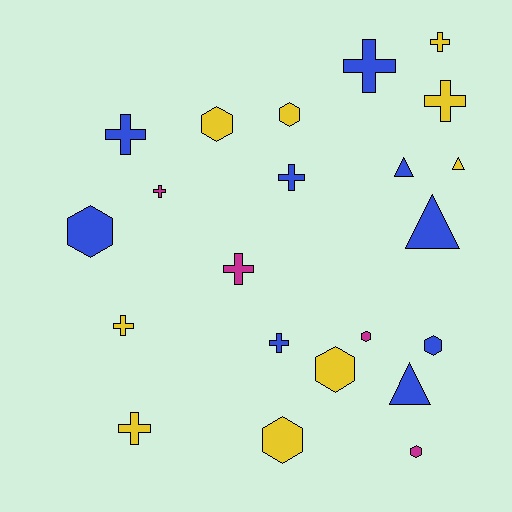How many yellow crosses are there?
There are 4 yellow crosses.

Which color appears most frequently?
Yellow, with 9 objects.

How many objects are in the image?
There are 22 objects.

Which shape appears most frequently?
Cross, with 10 objects.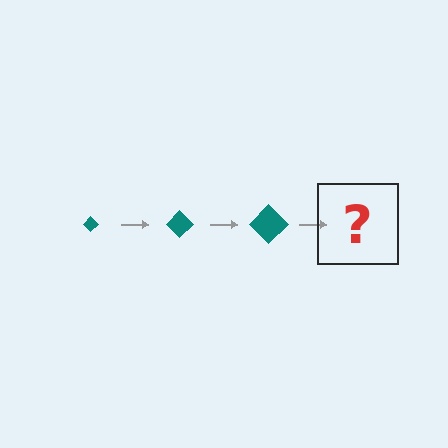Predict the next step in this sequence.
The next step is a teal diamond, larger than the previous one.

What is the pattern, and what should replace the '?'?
The pattern is that the diamond gets progressively larger each step. The '?' should be a teal diamond, larger than the previous one.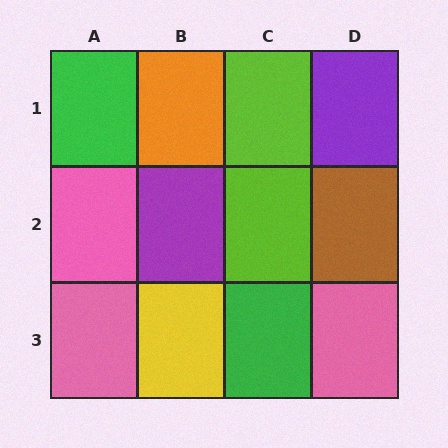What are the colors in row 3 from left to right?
Pink, yellow, green, pink.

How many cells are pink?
3 cells are pink.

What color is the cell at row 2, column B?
Purple.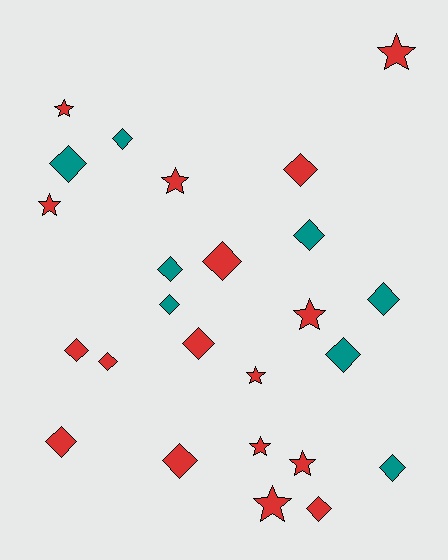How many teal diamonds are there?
There are 8 teal diamonds.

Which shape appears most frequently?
Diamond, with 16 objects.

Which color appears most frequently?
Red, with 17 objects.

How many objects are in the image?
There are 25 objects.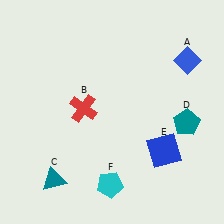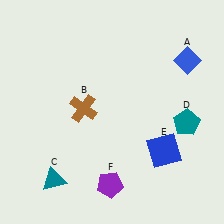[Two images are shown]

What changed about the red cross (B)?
In Image 1, B is red. In Image 2, it changed to brown.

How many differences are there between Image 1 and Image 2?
There are 2 differences between the two images.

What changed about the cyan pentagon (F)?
In Image 1, F is cyan. In Image 2, it changed to purple.